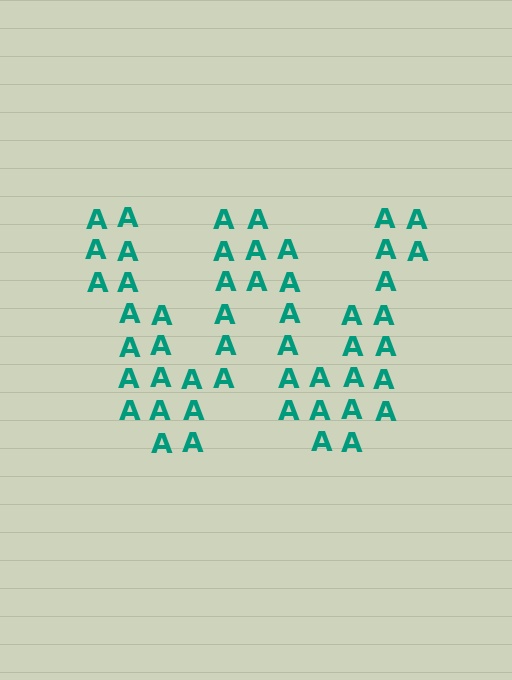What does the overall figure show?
The overall figure shows the letter W.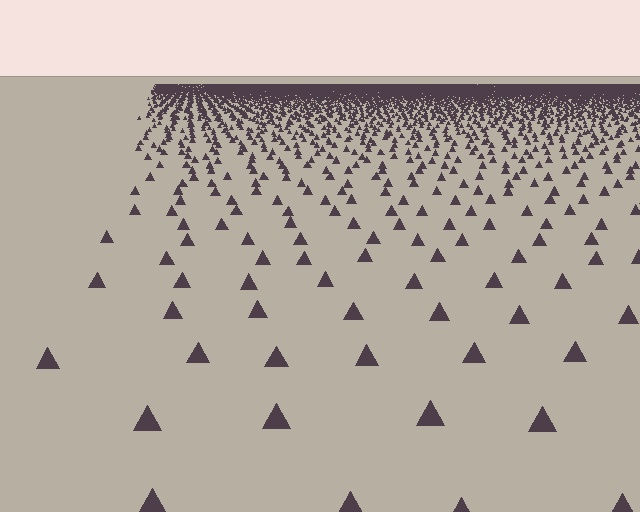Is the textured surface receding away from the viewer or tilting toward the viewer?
The surface is receding away from the viewer. Texture elements get smaller and denser toward the top.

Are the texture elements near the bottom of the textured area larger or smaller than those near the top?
Larger. Near the bottom, elements are closer to the viewer and appear at a bigger on-screen size.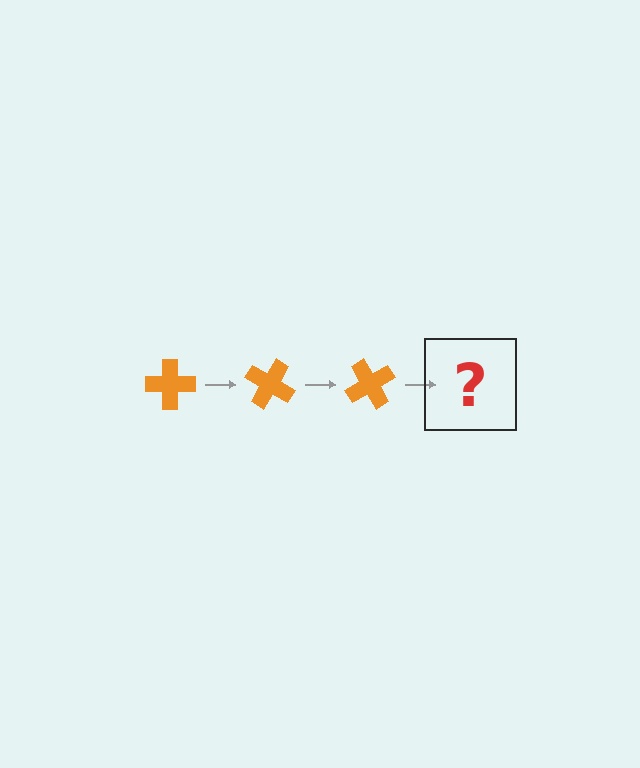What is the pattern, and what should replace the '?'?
The pattern is that the cross rotates 30 degrees each step. The '?' should be an orange cross rotated 90 degrees.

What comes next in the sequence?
The next element should be an orange cross rotated 90 degrees.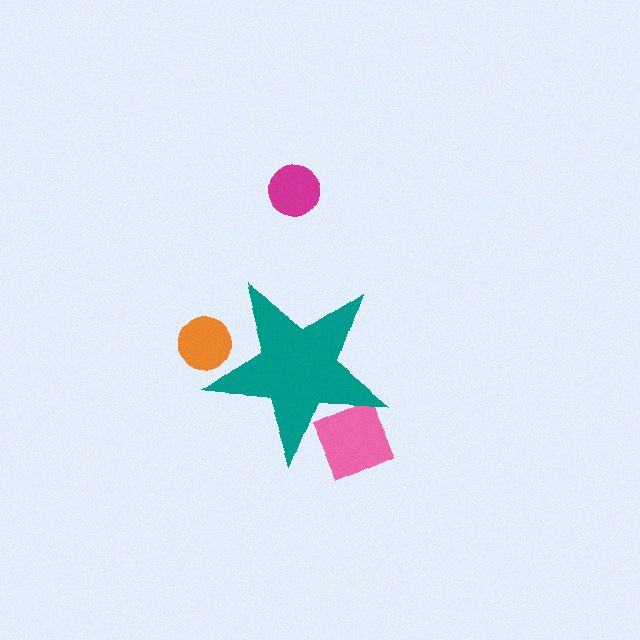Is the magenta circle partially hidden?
No, the magenta circle is fully visible.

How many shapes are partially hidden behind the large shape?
2 shapes are partially hidden.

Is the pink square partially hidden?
Yes, the pink square is partially hidden behind the teal star.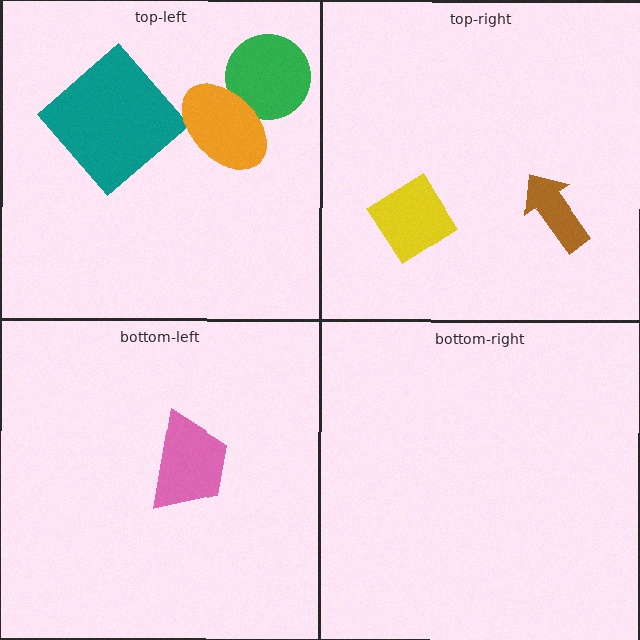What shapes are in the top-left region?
The green circle, the teal diamond, the orange ellipse.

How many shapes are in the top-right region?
2.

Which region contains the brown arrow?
The top-right region.